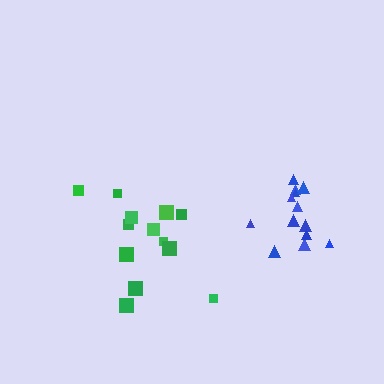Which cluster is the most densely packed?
Blue.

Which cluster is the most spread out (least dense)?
Green.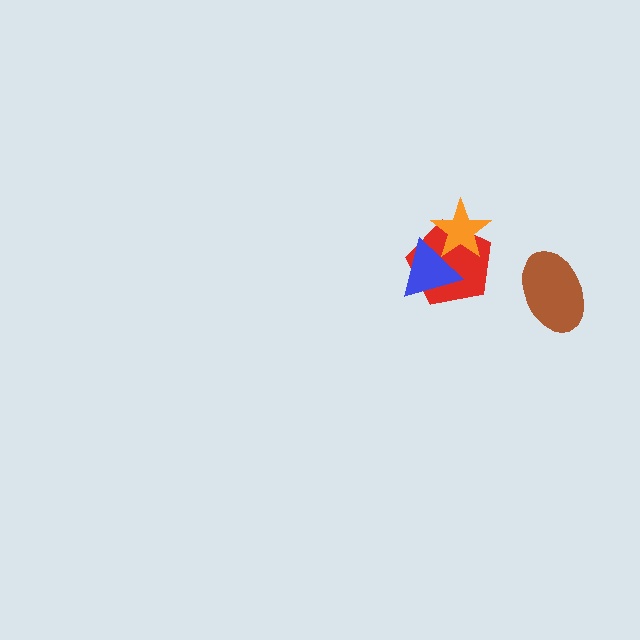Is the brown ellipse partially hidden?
No, no other shape covers it.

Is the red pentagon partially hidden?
Yes, it is partially covered by another shape.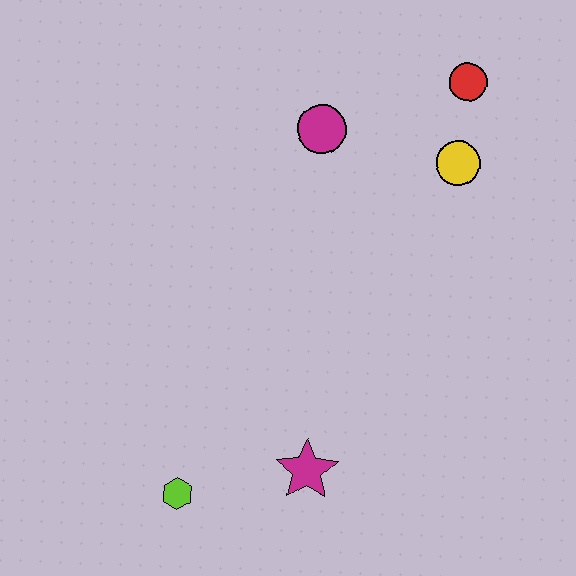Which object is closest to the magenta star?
The lime hexagon is closest to the magenta star.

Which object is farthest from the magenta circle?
The lime hexagon is farthest from the magenta circle.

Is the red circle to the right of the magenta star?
Yes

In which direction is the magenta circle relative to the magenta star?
The magenta circle is above the magenta star.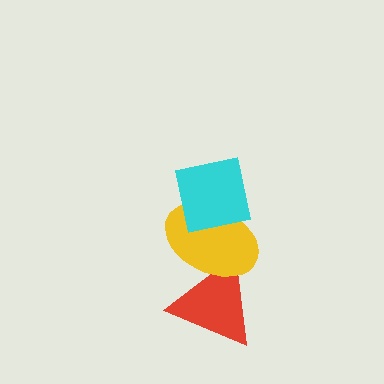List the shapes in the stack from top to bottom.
From top to bottom: the cyan square, the yellow ellipse, the red triangle.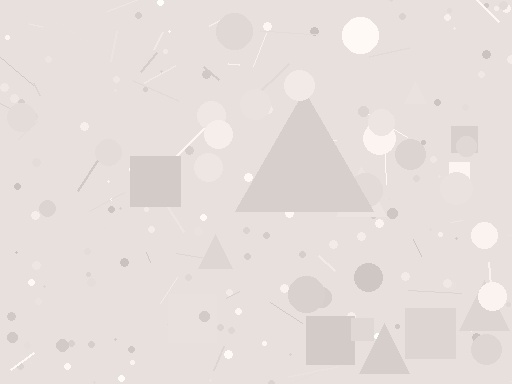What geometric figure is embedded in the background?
A triangle is embedded in the background.